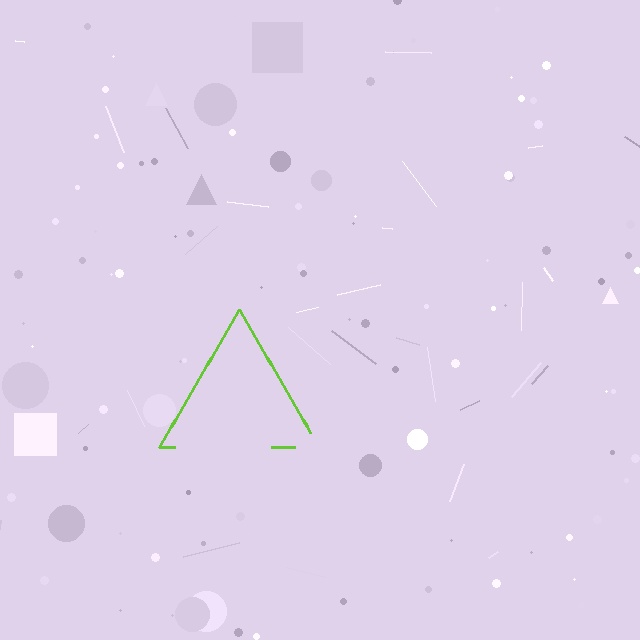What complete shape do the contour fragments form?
The contour fragments form a triangle.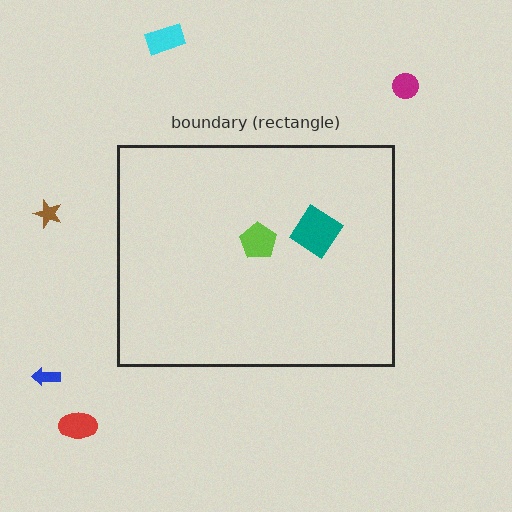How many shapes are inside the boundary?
2 inside, 5 outside.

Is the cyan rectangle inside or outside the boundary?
Outside.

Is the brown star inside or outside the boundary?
Outside.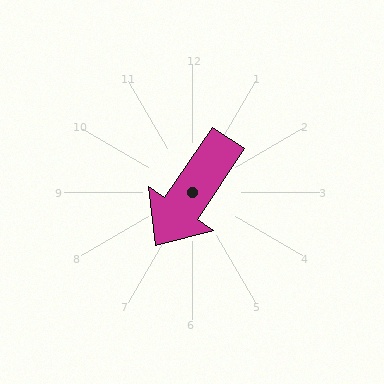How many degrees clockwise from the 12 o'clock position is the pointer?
Approximately 214 degrees.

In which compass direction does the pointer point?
Southwest.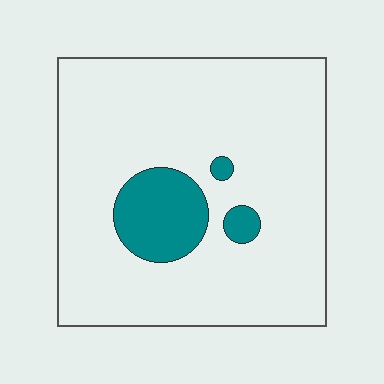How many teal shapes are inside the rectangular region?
3.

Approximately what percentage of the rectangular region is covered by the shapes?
Approximately 10%.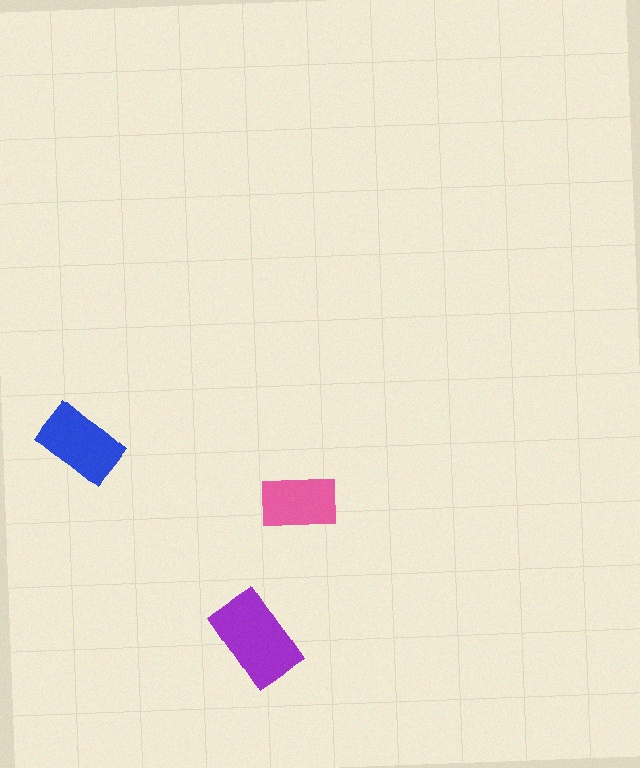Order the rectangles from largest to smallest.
the purple one, the blue one, the pink one.